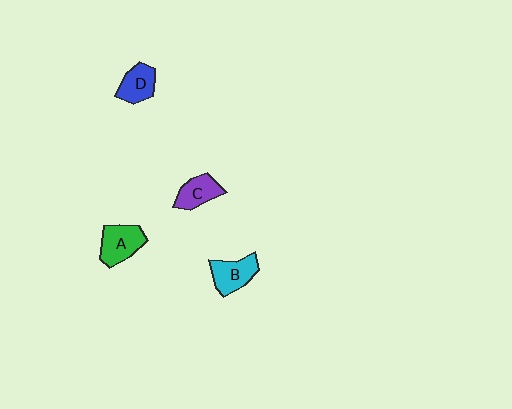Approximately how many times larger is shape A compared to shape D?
Approximately 1.3 times.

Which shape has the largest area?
Shape A (green).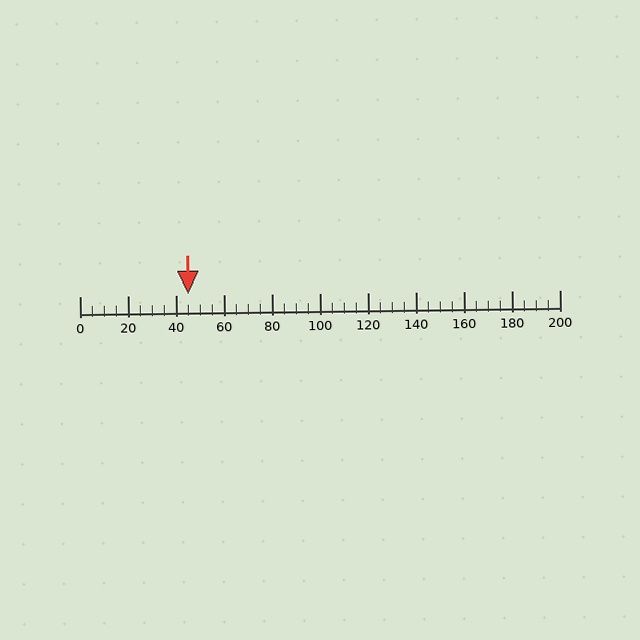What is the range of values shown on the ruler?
The ruler shows values from 0 to 200.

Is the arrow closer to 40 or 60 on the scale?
The arrow is closer to 40.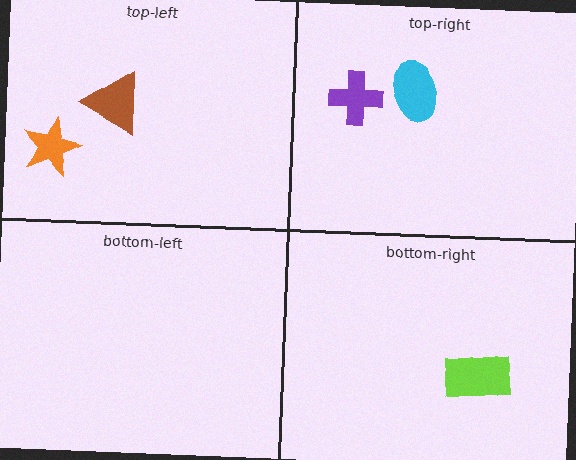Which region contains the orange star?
The top-left region.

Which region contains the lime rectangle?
The bottom-right region.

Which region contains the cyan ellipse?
The top-right region.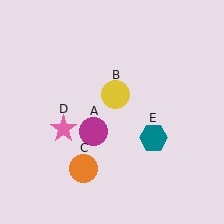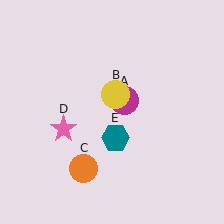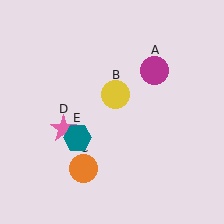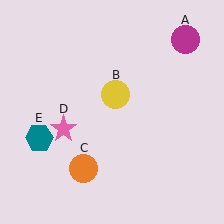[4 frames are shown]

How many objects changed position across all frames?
2 objects changed position: magenta circle (object A), teal hexagon (object E).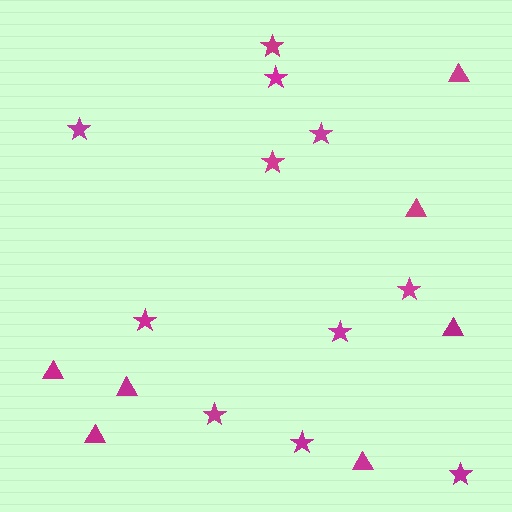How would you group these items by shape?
There are 2 groups: one group of triangles (7) and one group of stars (11).